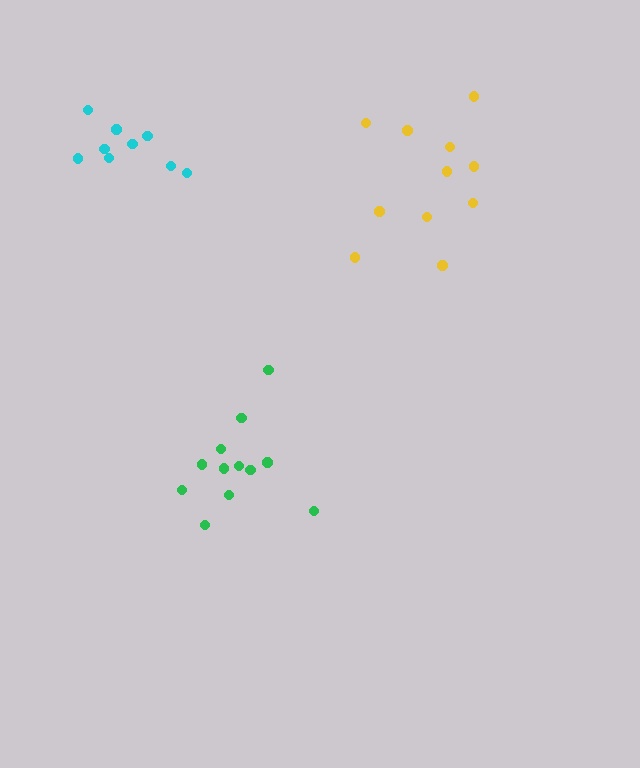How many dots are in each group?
Group 1: 12 dots, Group 2: 11 dots, Group 3: 9 dots (32 total).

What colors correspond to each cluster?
The clusters are colored: green, yellow, cyan.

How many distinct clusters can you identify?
There are 3 distinct clusters.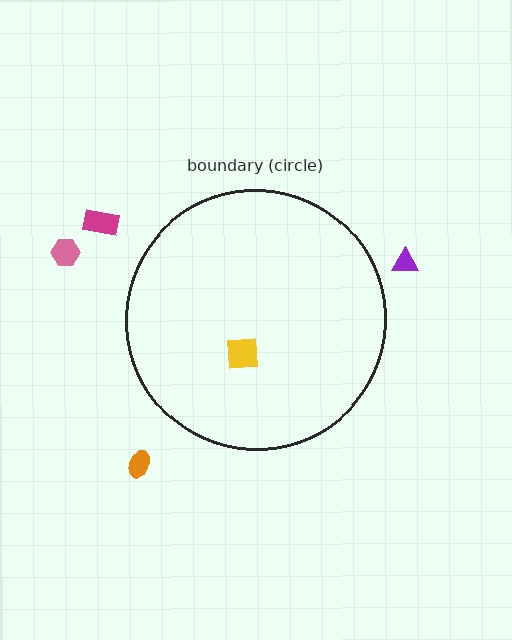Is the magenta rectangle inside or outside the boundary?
Outside.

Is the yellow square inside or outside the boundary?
Inside.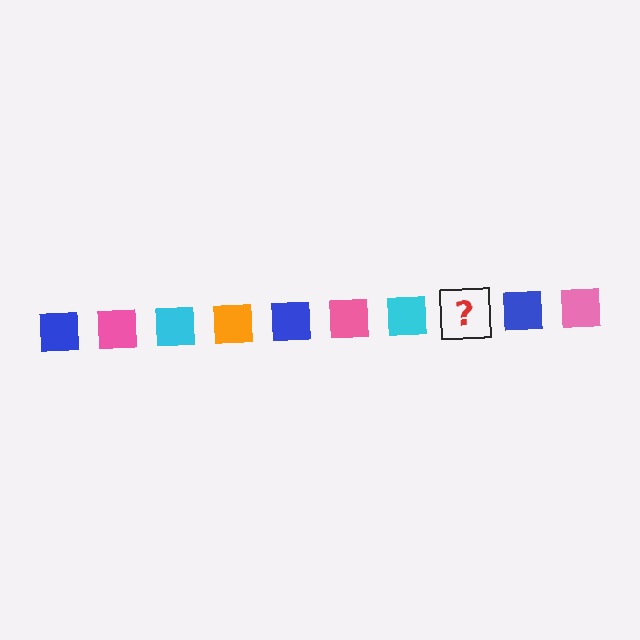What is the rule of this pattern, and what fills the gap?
The rule is that the pattern cycles through blue, pink, cyan, orange squares. The gap should be filled with an orange square.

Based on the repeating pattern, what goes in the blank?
The blank should be an orange square.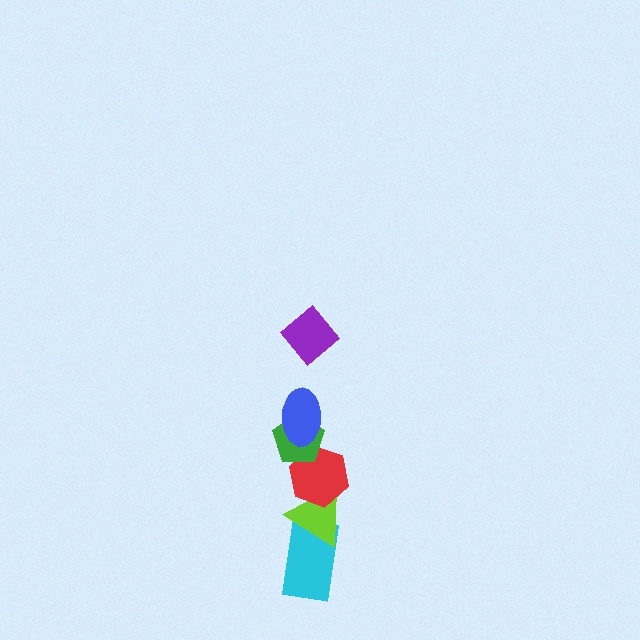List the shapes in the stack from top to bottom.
From top to bottom: the purple diamond, the blue ellipse, the green pentagon, the red hexagon, the lime triangle, the cyan rectangle.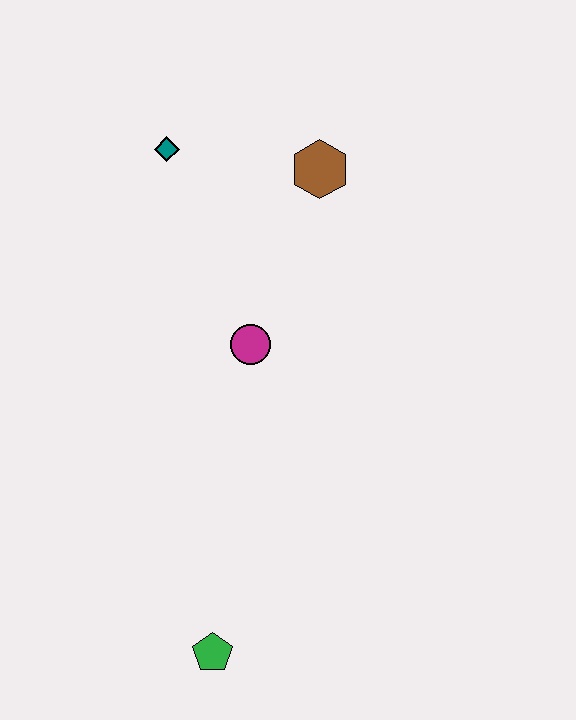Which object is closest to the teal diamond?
The brown hexagon is closest to the teal diamond.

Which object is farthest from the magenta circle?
The green pentagon is farthest from the magenta circle.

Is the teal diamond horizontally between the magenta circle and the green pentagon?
No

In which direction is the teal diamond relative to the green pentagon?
The teal diamond is above the green pentagon.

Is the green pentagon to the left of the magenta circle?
Yes